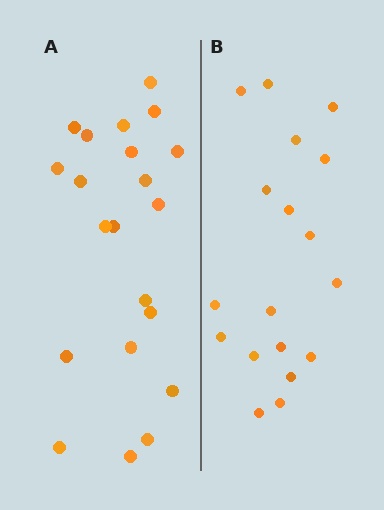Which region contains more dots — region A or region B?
Region A (the left region) has more dots.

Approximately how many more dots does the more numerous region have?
Region A has just a few more — roughly 2 or 3 more dots than region B.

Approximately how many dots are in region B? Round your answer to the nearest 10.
About 20 dots. (The exact count is 18, which rounds to 20.)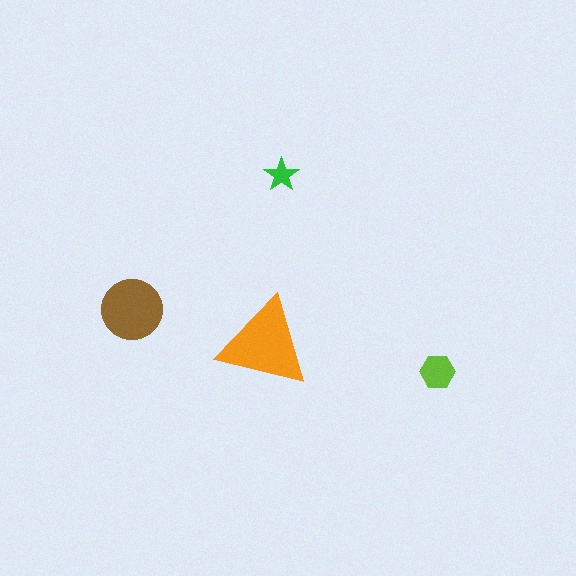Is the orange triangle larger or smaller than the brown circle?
Larger.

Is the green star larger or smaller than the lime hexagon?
Smaller.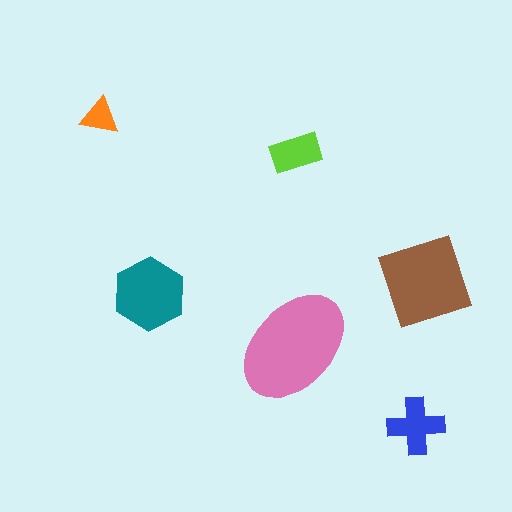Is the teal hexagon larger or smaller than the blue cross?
Larger.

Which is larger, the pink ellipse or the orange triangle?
The pink ellipse.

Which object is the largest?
The pink ellipse.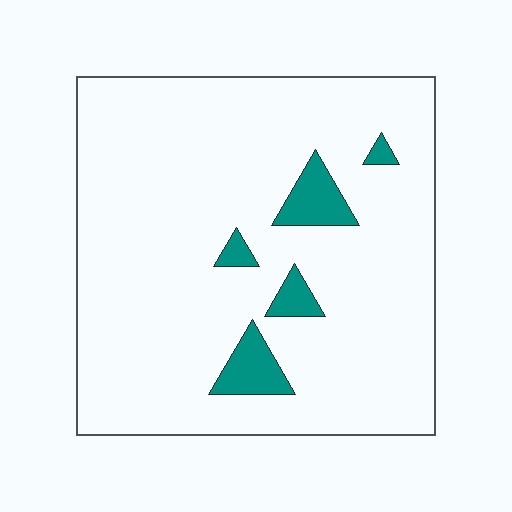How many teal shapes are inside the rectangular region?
5.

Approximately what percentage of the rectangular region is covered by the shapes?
Approximately 10%.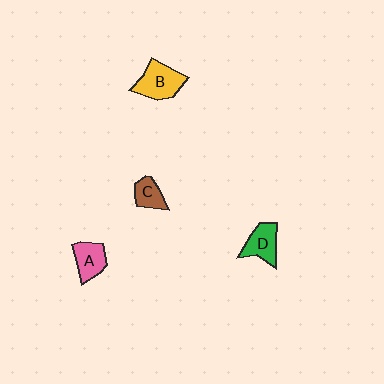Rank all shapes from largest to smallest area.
From largest to smallest: B (yellow), D (green), A (pink), C (brown).